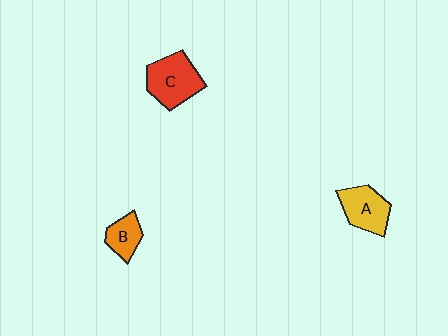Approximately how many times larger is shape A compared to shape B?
Approximately 1.5 times.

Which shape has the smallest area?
Shape B (orange).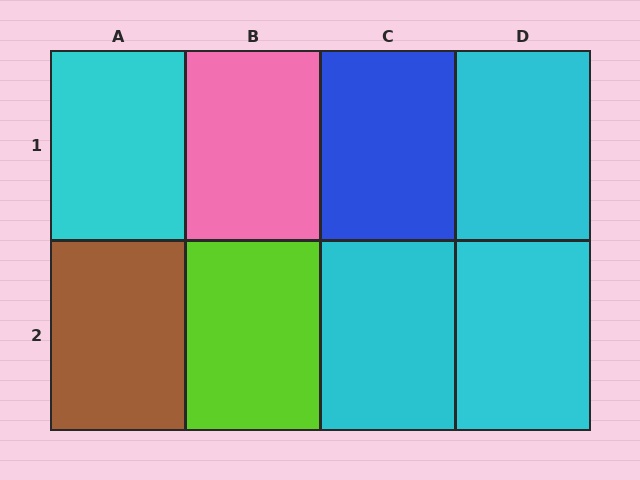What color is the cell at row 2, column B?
Lime.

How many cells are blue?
1 cell is blue.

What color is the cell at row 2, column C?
Cyan.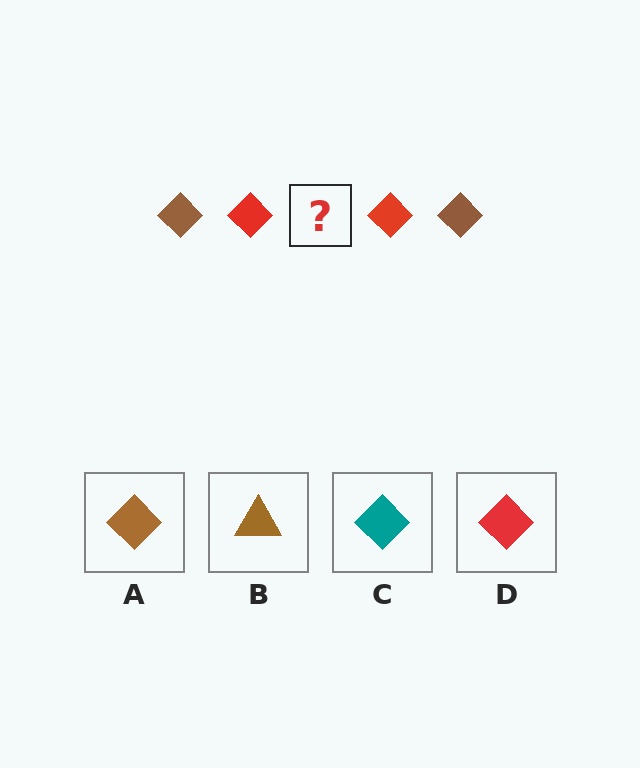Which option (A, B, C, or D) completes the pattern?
A.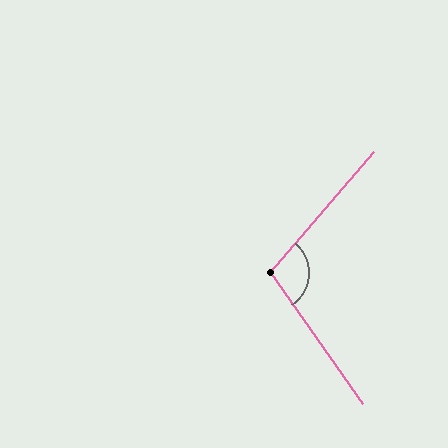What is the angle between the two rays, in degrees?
Approximately 104 degrees.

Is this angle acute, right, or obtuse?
It is obtuse.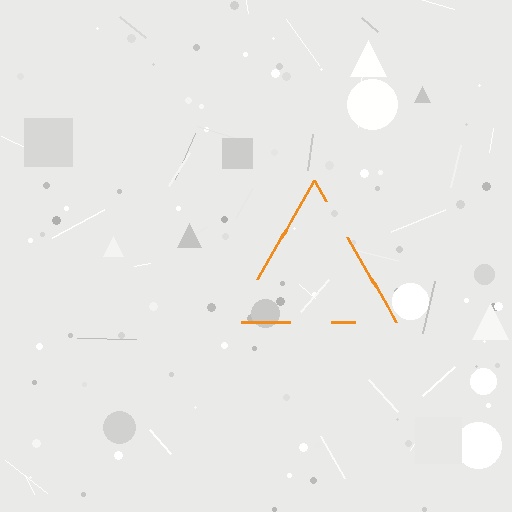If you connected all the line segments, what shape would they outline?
They would outline a triangle.